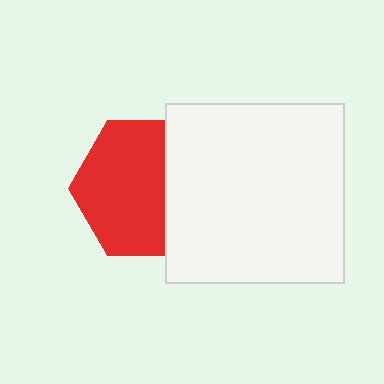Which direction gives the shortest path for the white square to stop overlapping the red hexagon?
Moving right gives the shortest separation.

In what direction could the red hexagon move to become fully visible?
The red hexagon could move left. That would shift it out from behind the white square entirely.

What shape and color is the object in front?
The object in front is a white square.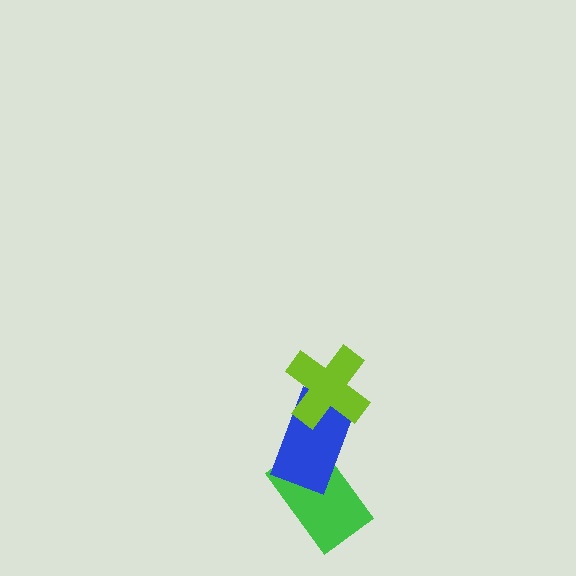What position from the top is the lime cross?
The lime cross is 1st from the top.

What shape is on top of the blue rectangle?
The lime cross is on top of the blue rectangle.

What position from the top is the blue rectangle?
The blue rectangle is 2nd from the top.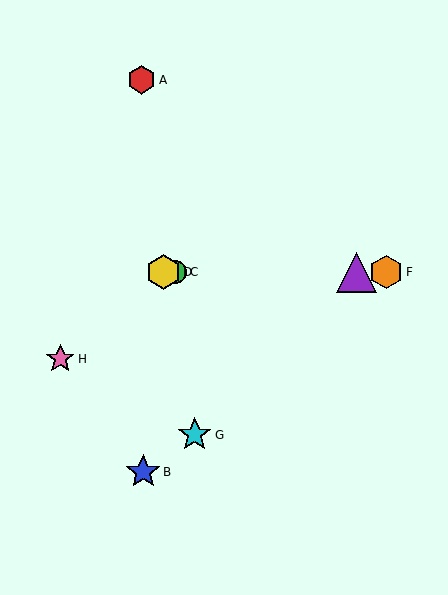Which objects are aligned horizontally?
Objects C, D, E, F are aligned horizontally.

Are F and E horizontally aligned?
Yes, both are at y≈272.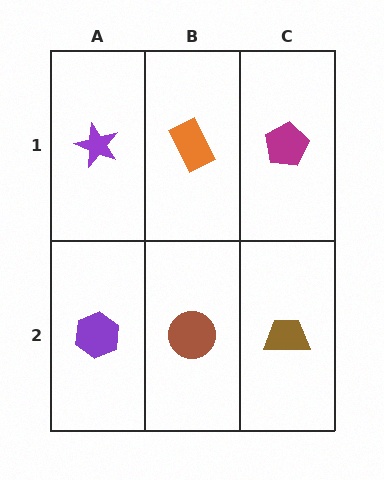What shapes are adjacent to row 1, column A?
A purple hexagon (row 2, column A), an orange rectangle (row 1, column B).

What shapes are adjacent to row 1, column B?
A brown circle (row 2, column B), a purple star (row 1, column A), a magenta pentagon (row 1, column C).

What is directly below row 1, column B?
A brown circle.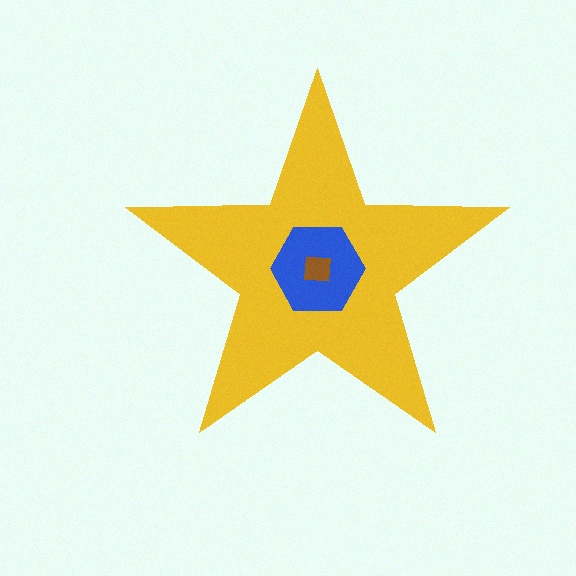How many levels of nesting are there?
3.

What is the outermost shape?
The yellow star.